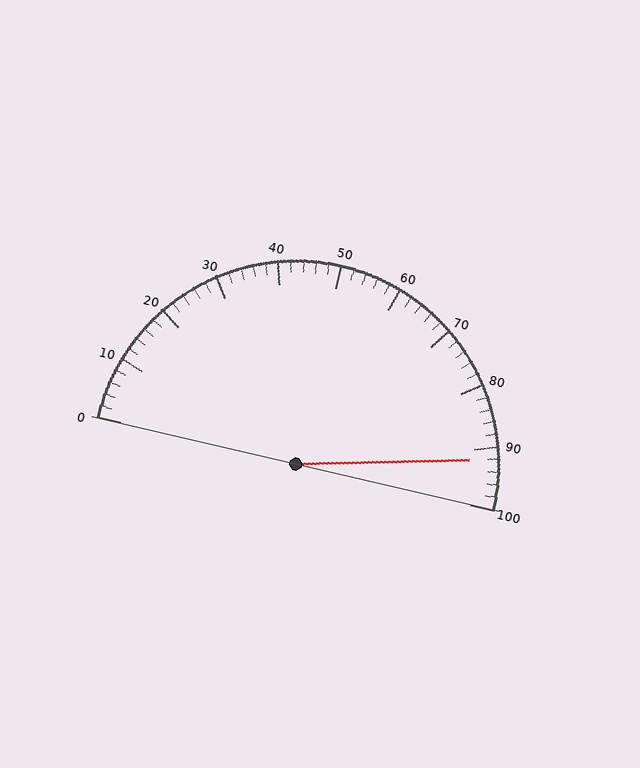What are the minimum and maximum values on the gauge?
The gauge ranges from 0 to 100.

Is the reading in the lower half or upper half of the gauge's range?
The reading is in the upper half of the range (0 to 100).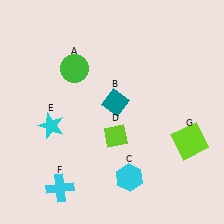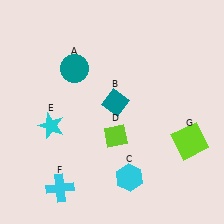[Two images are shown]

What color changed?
The circle (A) changed from green in Image 1 to teal in Image 2.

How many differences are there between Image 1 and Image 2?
There is 1 difference between the two images.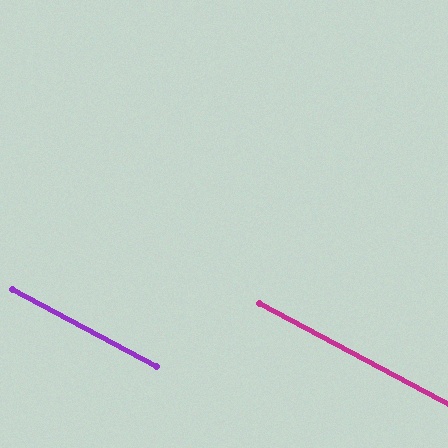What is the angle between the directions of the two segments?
Approximately 0 degrees.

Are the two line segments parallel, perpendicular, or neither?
Parallel — their directions differ by only 0.2°.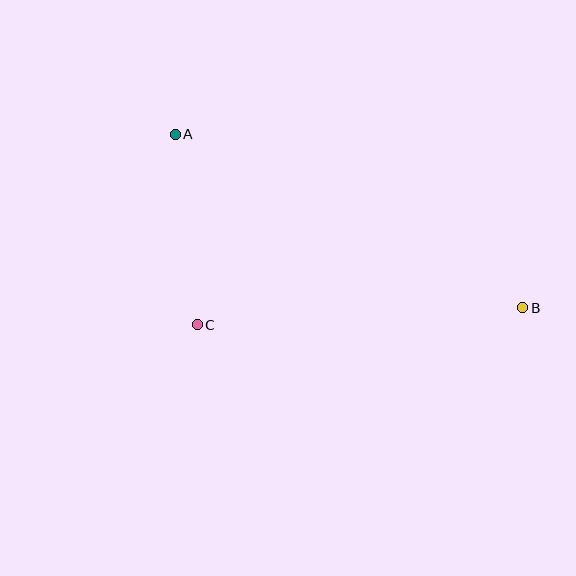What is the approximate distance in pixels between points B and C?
The distance between B and C is approximately 326 pixels.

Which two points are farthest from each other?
Points A and B are farthest from each other.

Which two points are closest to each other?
Points A and C are closest to each other.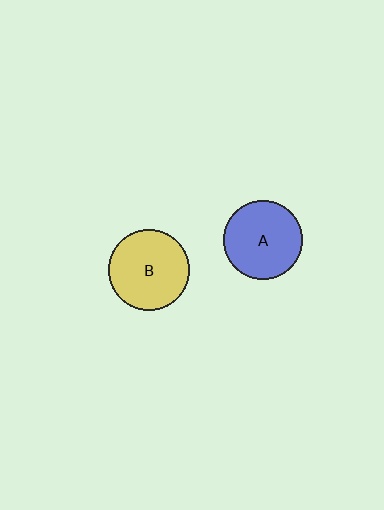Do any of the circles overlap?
No, none of the circles overlap.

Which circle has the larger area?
Circle B (yellow).